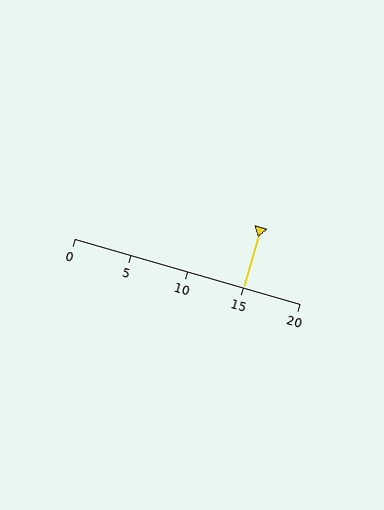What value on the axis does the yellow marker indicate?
The marker indicates approximately 15.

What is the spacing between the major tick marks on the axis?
The major ticks are spaced 5 apart.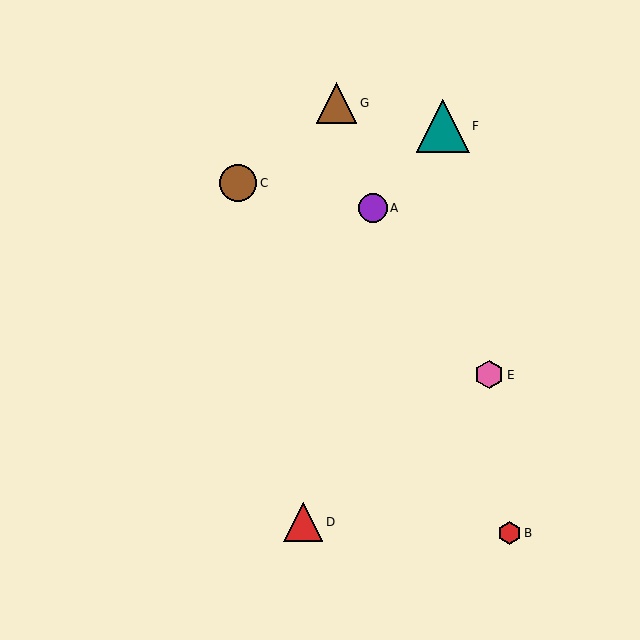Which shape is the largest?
The teal triangle (labeled F) is the largest.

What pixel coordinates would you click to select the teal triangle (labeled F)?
Click at (443, 126) to select the teal triangle F.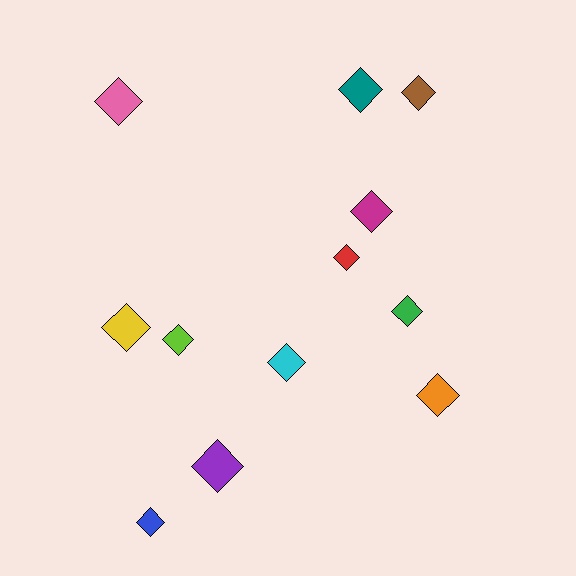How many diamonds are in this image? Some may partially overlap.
There are 12 diamonds.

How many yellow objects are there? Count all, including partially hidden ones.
There is 1 yellow object.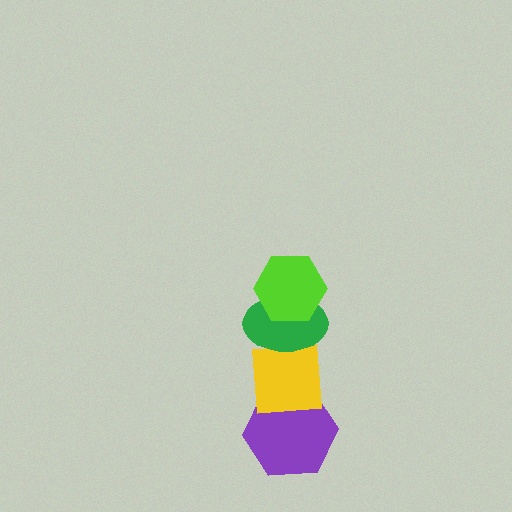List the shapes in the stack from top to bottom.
From top to bottom: the lime hexagon, the green ellipse, the yellow square, the purple hexagon.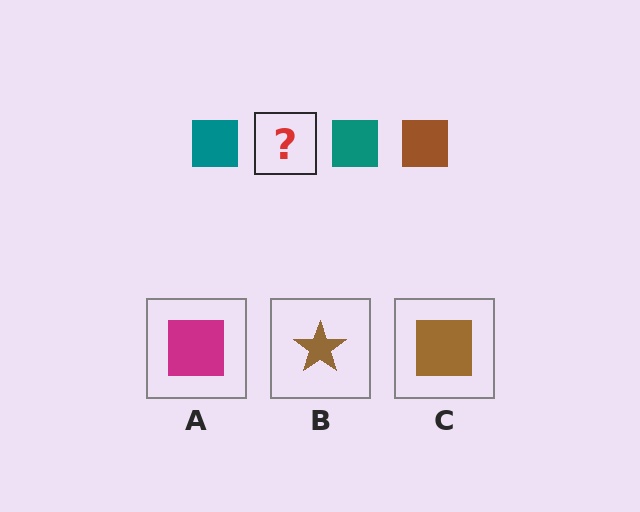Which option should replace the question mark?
Option C.